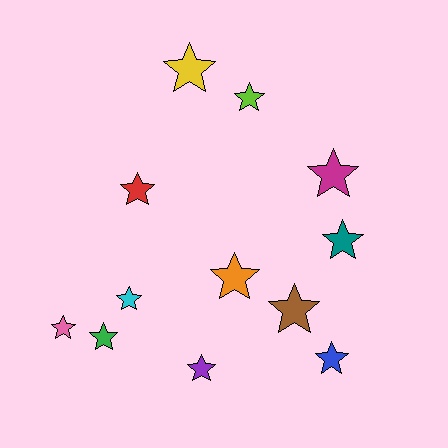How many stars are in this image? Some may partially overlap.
There are 12 stars.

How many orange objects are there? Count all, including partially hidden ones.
There is 1 orange object.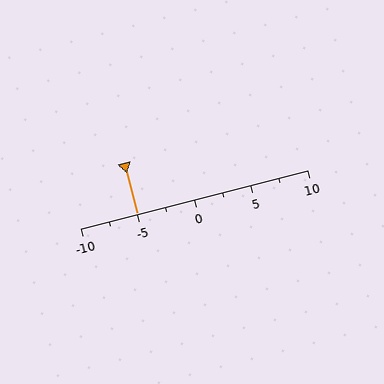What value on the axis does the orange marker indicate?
The marker indicates approximately -5.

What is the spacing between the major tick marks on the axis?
The major ticks are spaced 5 apart.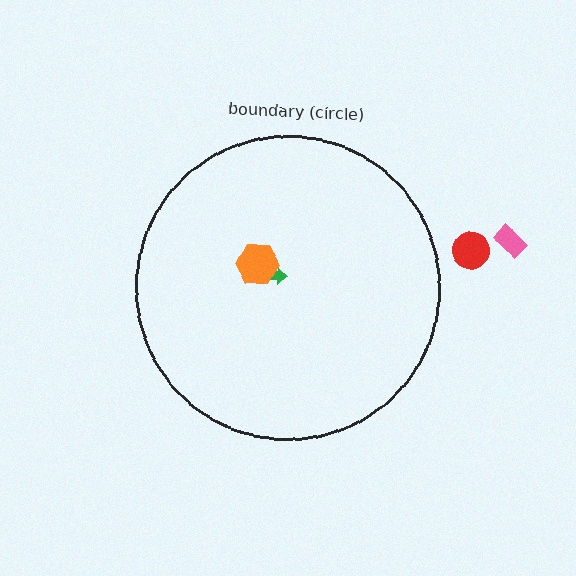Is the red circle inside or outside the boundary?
Outside.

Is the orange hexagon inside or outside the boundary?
Inside.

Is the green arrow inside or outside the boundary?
Inside.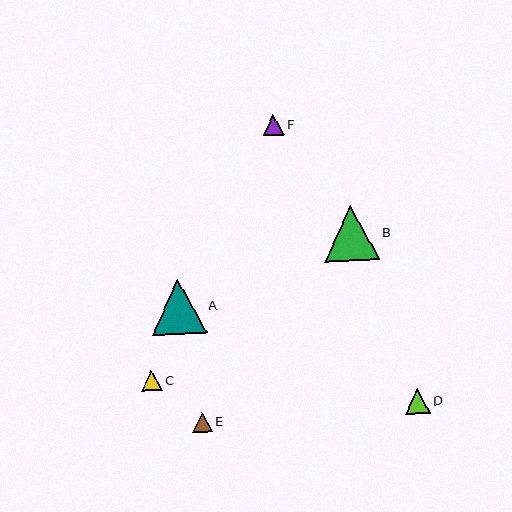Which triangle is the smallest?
Triangle E is the smallest with a size of approximately 20 pixels.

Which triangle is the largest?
Triangle B is the largest with a size of approximately 55 pixels.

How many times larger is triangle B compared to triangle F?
Triangle B is approximately 2.7 times the size of triangle F.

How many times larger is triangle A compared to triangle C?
Triangle A is approximately 2.6 times the size of triangle C.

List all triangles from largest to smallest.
From largest to smallest: B, A, D, C, F, E.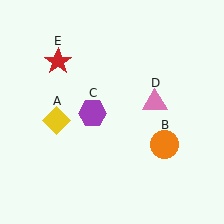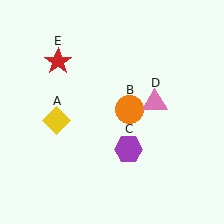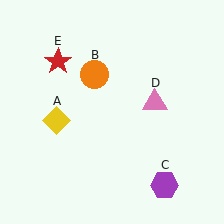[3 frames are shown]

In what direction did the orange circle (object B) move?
The orange circle (object B) moved up and to the left.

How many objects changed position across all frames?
2 objects changed position: orange circle (object B), purple hexagon (object C).